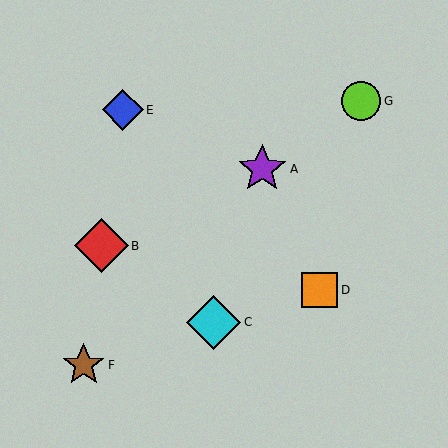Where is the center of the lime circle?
The center of the lime circle is at (361, 101).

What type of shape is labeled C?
Shape C is a cyan diamond.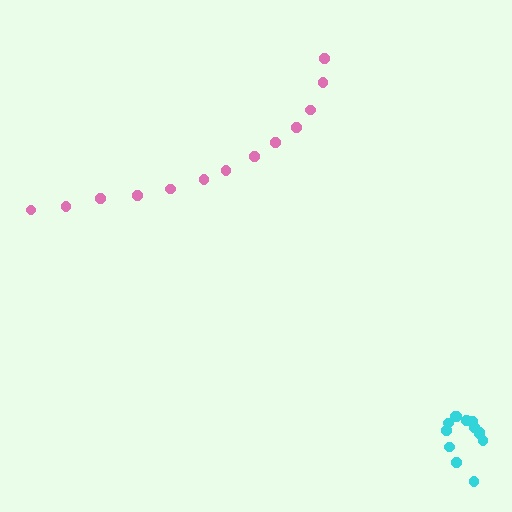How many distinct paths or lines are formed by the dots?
There are 2 distinct paths.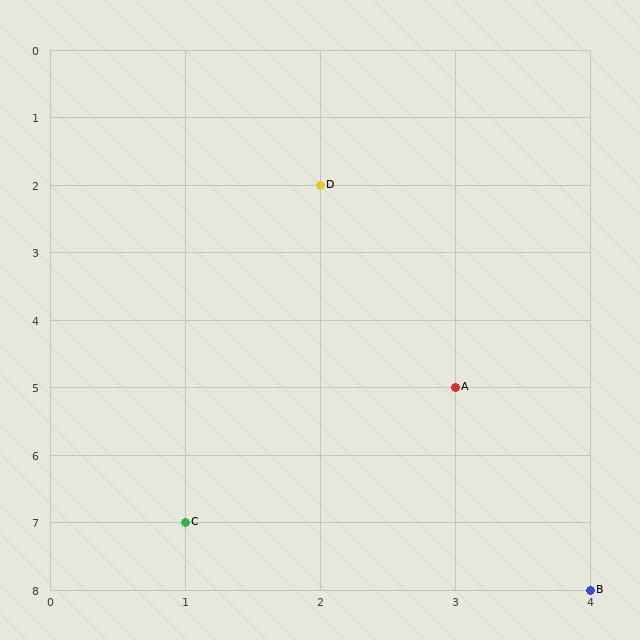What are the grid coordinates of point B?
Point B is at grid coordinates (4, 8).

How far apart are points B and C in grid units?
Points B and C are 3 columns and 1 row apart (about 3.2 grid units diagonally).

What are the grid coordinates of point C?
Point C is at grid coordinates (1, 7).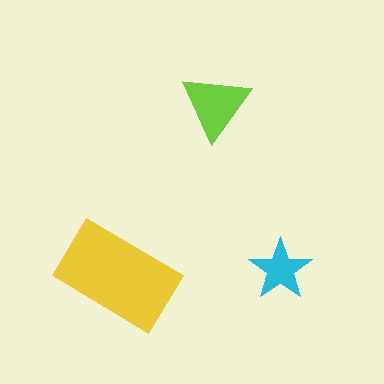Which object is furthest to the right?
The cyan star is rightmost.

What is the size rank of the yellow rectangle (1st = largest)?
1st.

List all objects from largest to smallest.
The yellow rectangle, the lime triangle, the cyan star.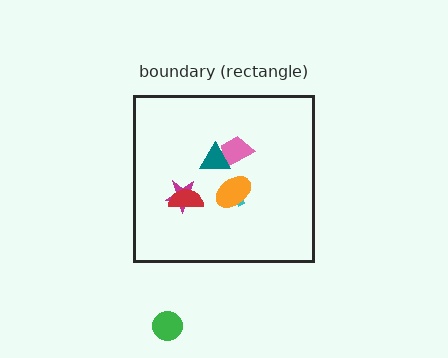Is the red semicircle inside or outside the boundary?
Inside.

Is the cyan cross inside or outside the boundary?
Inside.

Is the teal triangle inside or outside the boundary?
Inside.